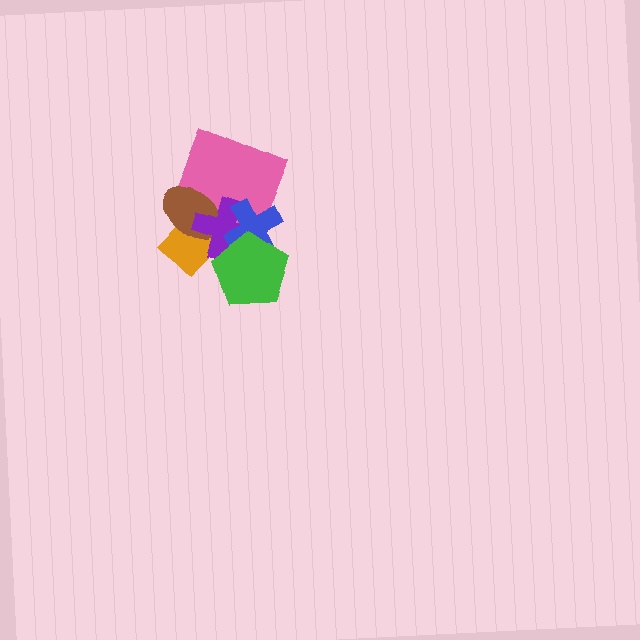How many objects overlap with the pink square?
4 objects overlap with the pink square.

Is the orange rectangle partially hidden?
Yes, it is partially covered by another shape.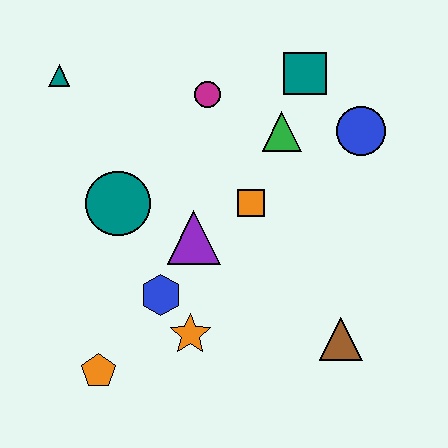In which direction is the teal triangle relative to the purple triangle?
The teal triangle is above the purple triangle.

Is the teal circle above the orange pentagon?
Yes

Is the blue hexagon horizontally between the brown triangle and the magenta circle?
No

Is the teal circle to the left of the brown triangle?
Yes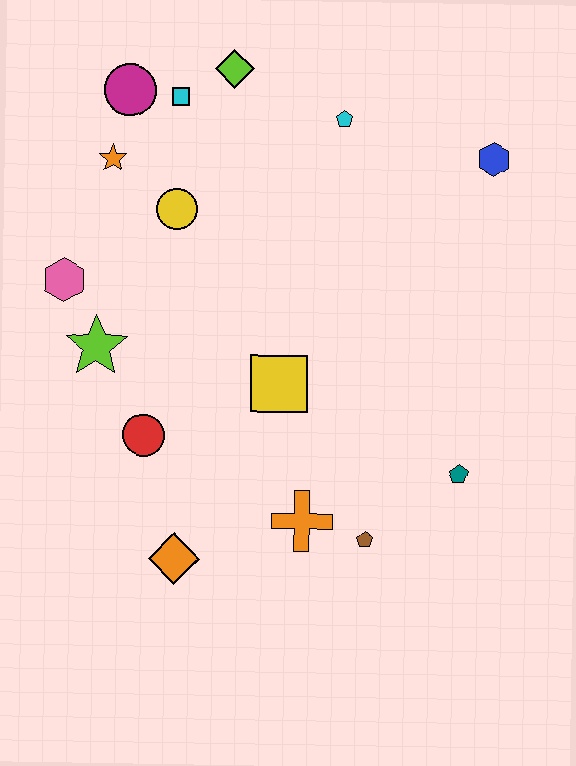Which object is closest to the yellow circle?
The orange star is closest to the yellow circle.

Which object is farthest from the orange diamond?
The blue hexagon is farthest from the orange diamond.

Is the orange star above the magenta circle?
No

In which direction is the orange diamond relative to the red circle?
The orange diamond is below the red circle.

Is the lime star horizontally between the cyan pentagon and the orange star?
No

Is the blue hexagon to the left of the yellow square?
No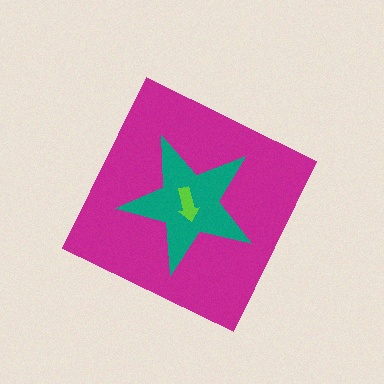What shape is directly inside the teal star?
The lime arrow.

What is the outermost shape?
The magenta diamond.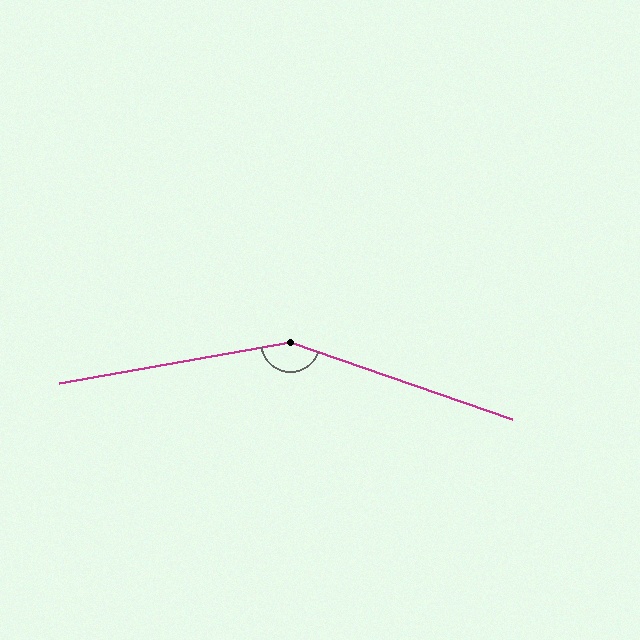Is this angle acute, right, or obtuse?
It is obtuse.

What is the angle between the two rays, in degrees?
Approximately 151 degrees.